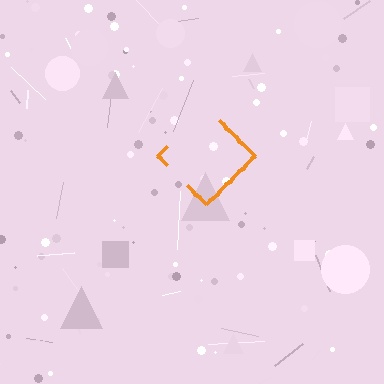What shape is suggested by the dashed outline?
The dashed outline suggests a diamond.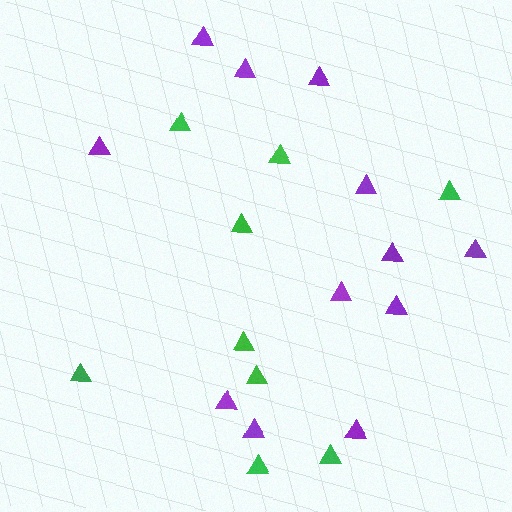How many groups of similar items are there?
There are 2 groups: one group of green triangles (9) and one group of purple triangles (12).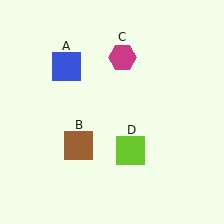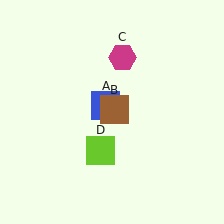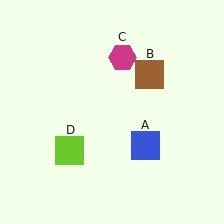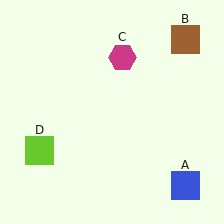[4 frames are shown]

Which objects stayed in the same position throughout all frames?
Magenta hexagon (object C) remained stationary.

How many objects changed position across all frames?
3 objects changed position: blue square (object A), brown square (object B), lime square (object D).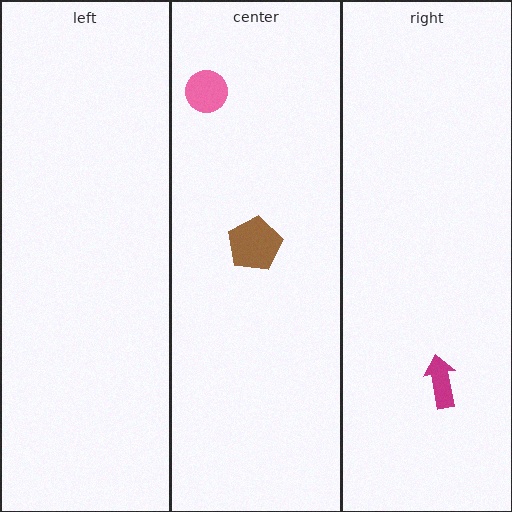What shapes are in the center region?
The pink circle, the brown pentagon.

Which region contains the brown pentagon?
The center region.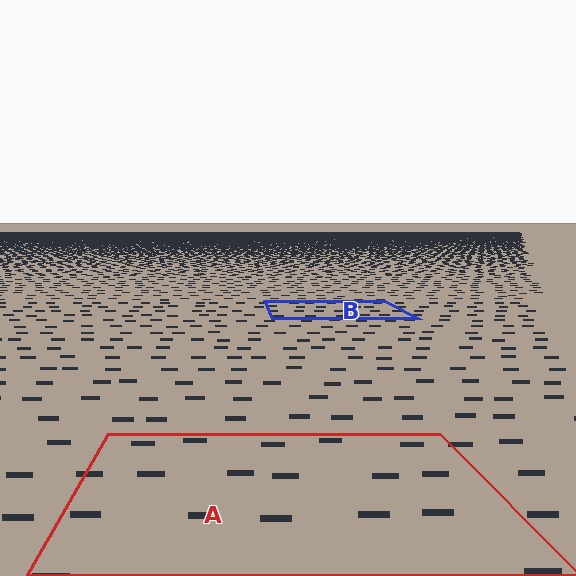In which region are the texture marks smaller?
The texture marks are smaller in region B, because it is farther away.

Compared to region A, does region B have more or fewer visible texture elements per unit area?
Region B has more texture elements per unit area — they are packed more densely because it is farther away.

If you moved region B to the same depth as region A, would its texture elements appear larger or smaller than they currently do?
They would appear larger. At a closer depth, the same texture elements are projected at a bigger on-screen size.